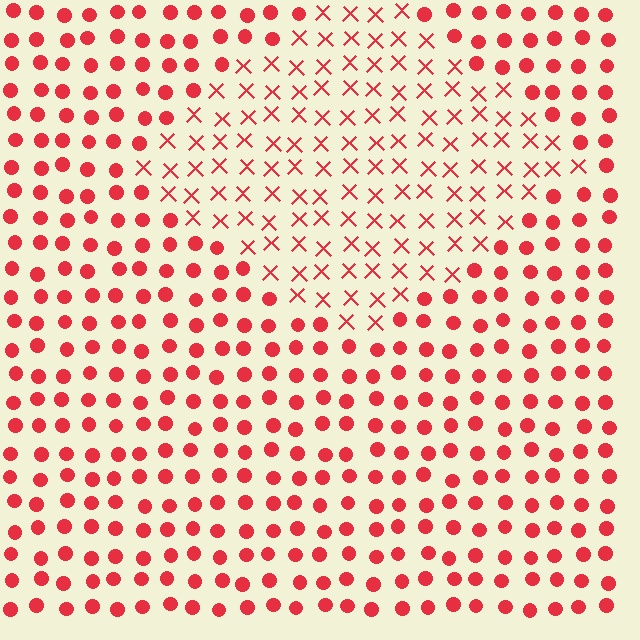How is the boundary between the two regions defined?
The boundary is defined by a change in element shape: X marks inside vs. circles outside. All elements share the same color and spacing.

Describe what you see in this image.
The image is filled with small red elements arranged in a uniform grid. A diamond-shaped region contains X marks, while the surrounding area contains circles. The boundary is defined purely by the change in element shape.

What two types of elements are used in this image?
The image uses X marks inside the diamond region and circles outside it.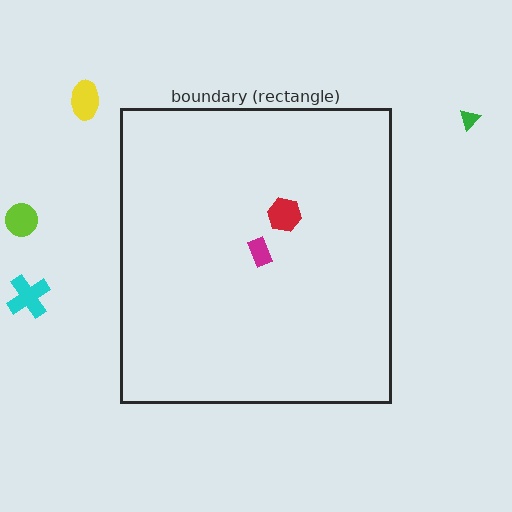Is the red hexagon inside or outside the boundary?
Inside.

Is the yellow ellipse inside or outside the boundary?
Outside.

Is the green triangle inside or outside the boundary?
Outside.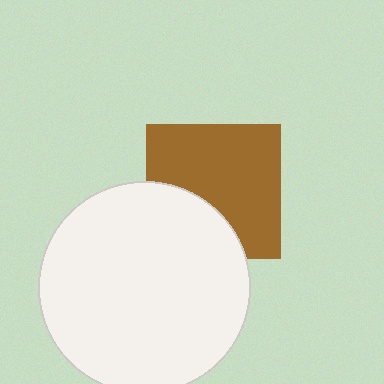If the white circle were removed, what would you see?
You would see the complete brown square.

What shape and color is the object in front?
The object in front is a white circle.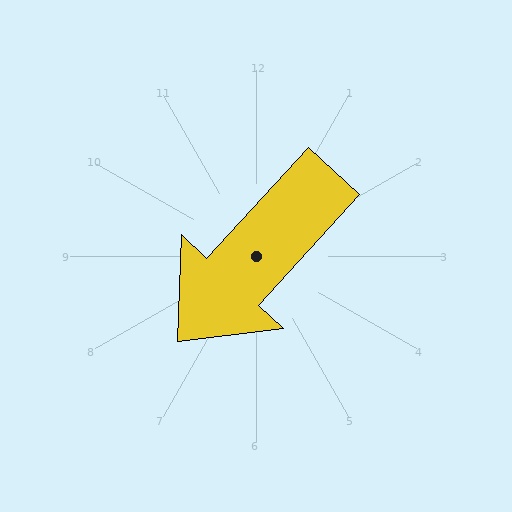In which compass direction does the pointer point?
Southwest.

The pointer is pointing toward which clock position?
Roughly 7 o'clock.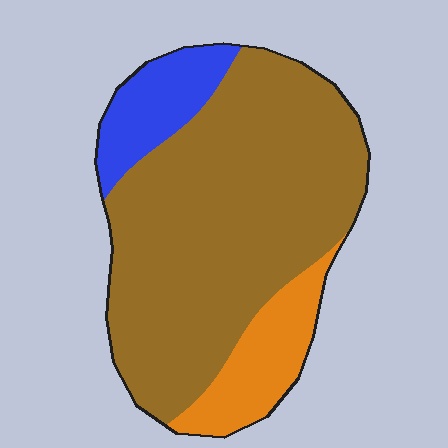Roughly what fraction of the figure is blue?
Blue takes up less than a quarter of the figure.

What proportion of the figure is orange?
Orange takes up less than a quarter of the figure.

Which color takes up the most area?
Brown, at roughly 75%.